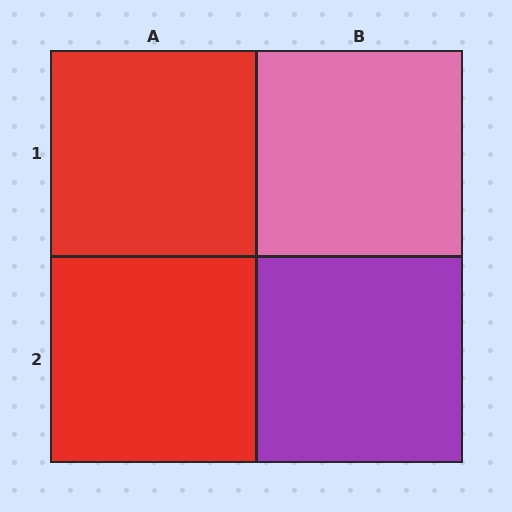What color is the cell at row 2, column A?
Red.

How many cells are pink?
1 cell is pink.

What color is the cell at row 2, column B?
Purple.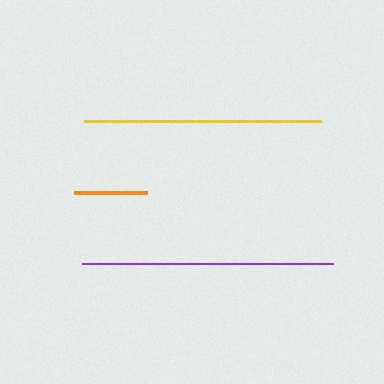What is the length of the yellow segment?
The yellow segment is approximately 238 pixels long.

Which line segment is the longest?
The purple line is the longest at approximately 252 pixels.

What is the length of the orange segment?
The orange segment is approximately 73 pixels long.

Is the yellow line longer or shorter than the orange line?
The yellow line is longer than the orange line.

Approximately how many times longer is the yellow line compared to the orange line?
The yellow line is approximately 3.3 times the length of the orange line.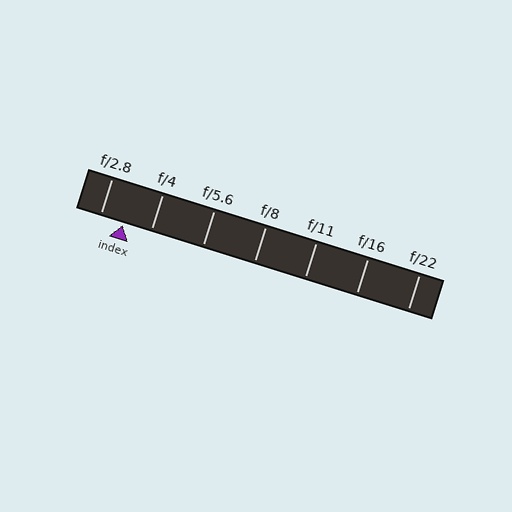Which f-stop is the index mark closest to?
The index mark is closest to f/2.8.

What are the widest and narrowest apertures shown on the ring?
The widest aperture shown is f/2.8 and the narrowest is f/22.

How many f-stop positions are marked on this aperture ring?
There are 7 f-stop positions marked.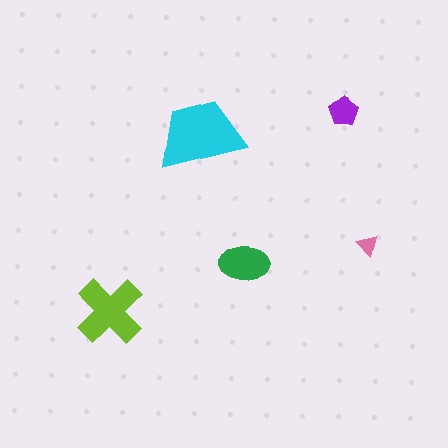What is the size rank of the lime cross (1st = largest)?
2nd.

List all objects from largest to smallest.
The cyan trapezoid, the lime cross, the green ellipse, the purple pentagon, the pink triangle.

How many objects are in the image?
There are 5 objects in the image.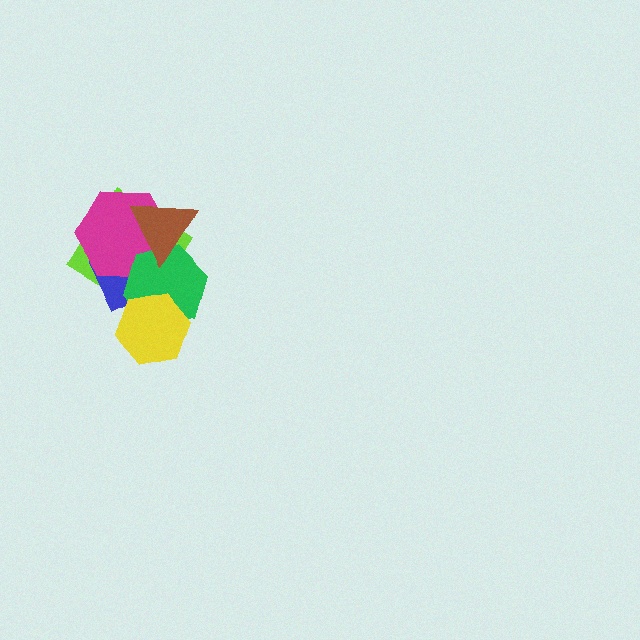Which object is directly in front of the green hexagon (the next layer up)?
The yellow hexagon is directly in front of the green hexagon.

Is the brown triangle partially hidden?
No, no other shape covers it.